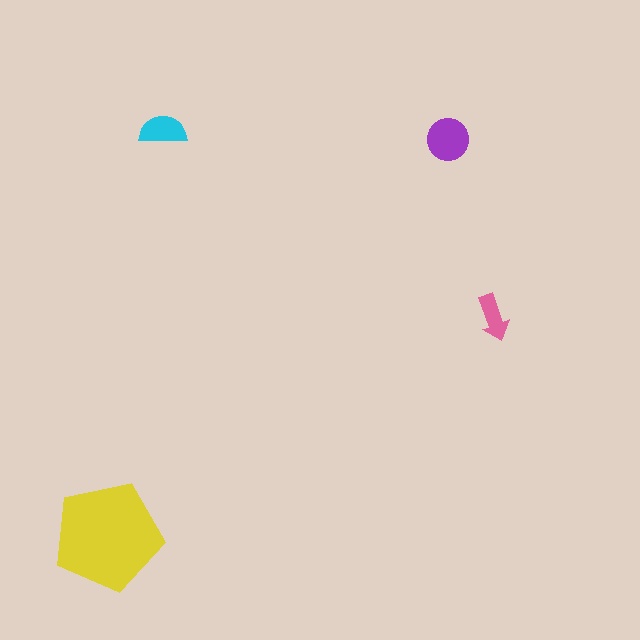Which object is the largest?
The yellow pentagon.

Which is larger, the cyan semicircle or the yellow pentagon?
The yellow pentagon.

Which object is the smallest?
The pink arrow.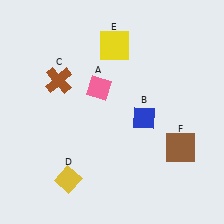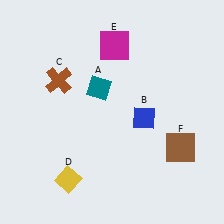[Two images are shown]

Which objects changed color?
A changed from pink to teal. E changed from yellow to magenta.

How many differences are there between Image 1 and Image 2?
There are 2 differences between the two images.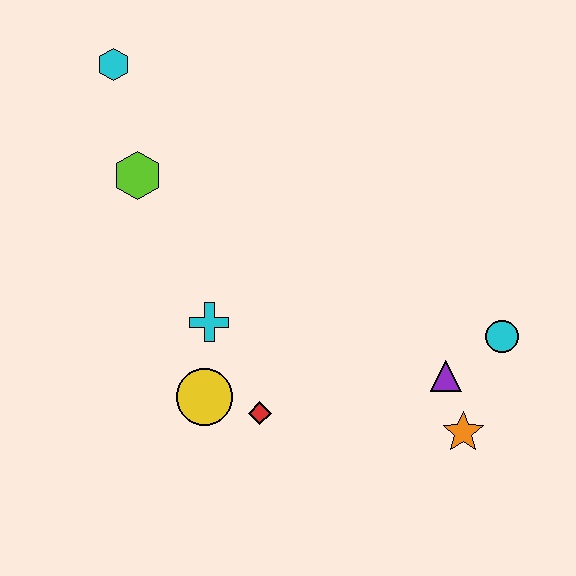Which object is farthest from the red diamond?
The cyan hexagon is farthest from the red diamond.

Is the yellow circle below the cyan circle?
Yes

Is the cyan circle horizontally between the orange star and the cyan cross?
No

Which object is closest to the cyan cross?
The yellow circle is closest to the cyan cross.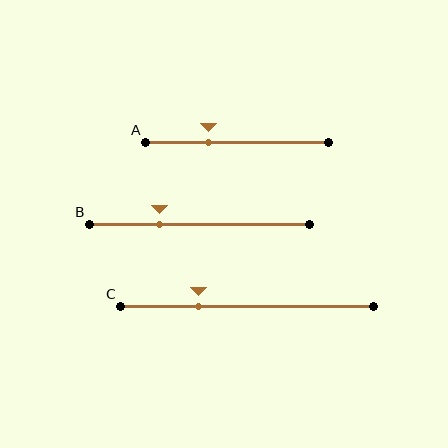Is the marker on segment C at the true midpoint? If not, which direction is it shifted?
No, the marker on segment C is shifted to the left by about 19% of the segment length.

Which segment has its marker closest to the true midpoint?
Segment A has its marker closest to the true midpoint.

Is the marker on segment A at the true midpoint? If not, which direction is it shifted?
No, the marker on segment A is shifted to the left by about 15% of the segment length.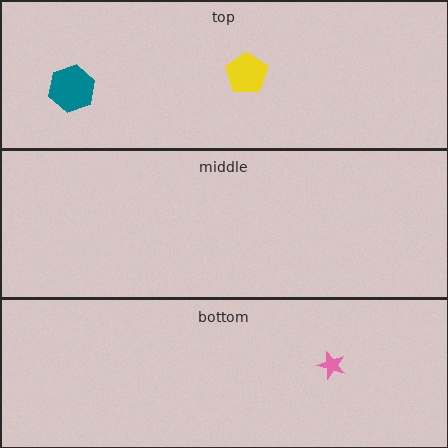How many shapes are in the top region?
2.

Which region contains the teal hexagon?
The top region.